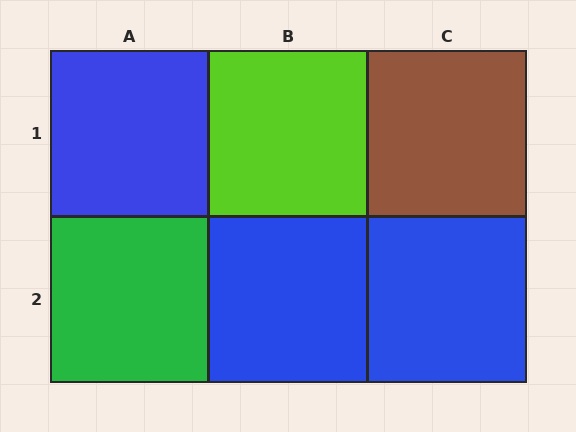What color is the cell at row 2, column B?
Blue.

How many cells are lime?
1 cell is lime.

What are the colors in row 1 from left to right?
Blue, lime, brown.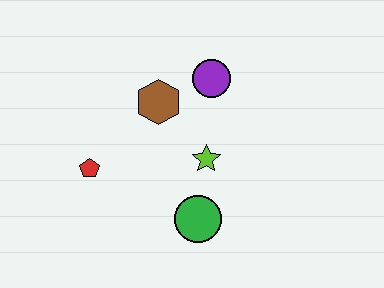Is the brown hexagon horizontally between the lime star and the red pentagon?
Yes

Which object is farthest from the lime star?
The red pentagon is farthest from the lime star.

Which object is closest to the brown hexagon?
The purple circle is closest to the brown hexagon.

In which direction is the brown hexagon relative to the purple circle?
The brown hexagon is to the left of the purple circle.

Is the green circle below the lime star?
Yes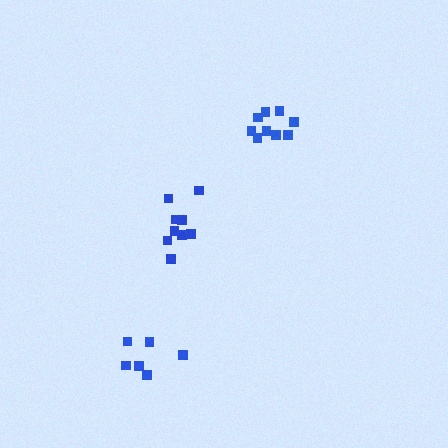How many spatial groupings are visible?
There are 3 spatial groupings.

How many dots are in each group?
Group 1: 6 dots, Group 2: 9 dots, Group 3: 9 dots (24 total).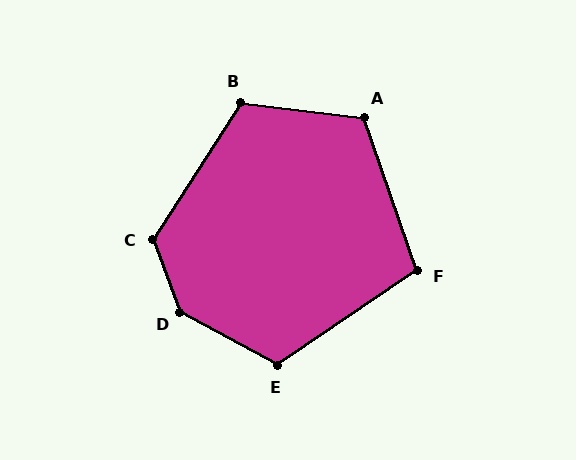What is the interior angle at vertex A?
Approximately 116 degrees (obtuse).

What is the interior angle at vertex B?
Approximately 116 degrees (obtuse).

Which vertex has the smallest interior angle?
F, at approximately 105 degrees.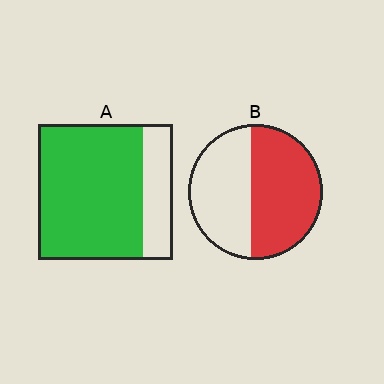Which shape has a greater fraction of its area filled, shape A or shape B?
Shape A.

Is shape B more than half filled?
Yes.